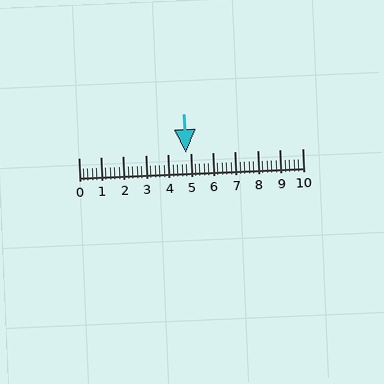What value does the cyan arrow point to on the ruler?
The cyan arrow points to approximately 4.8.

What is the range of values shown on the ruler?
The ruler shows values from 0 to 10.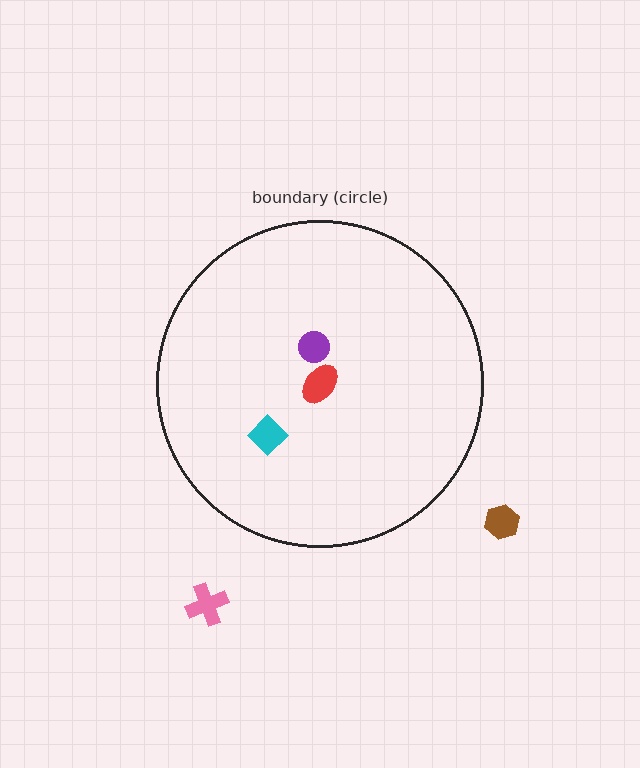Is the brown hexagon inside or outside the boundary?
Outside.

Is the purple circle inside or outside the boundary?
Inside.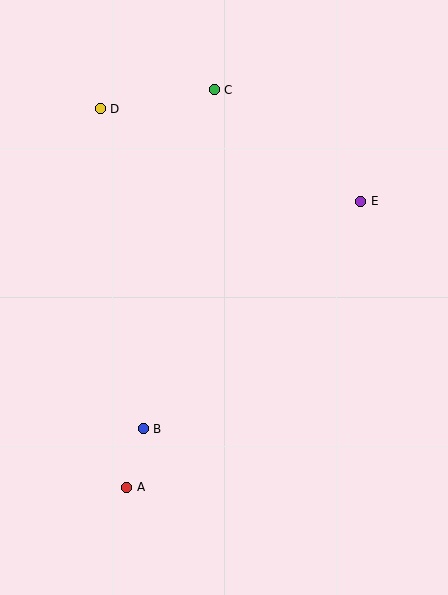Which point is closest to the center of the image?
Point B at (143, 429) is closest to the center.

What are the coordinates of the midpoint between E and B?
The midpoint between E and B is at (252, 315).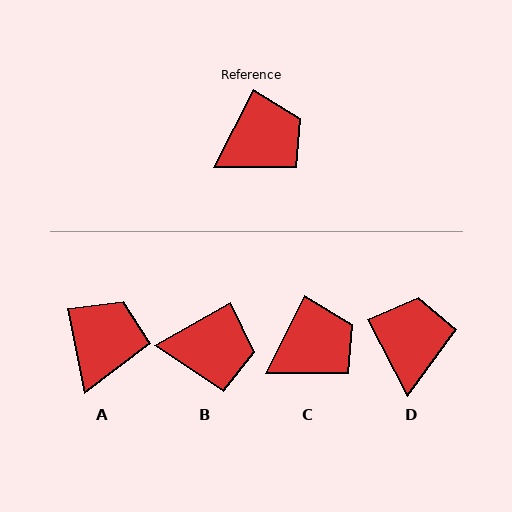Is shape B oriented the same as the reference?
No, it is off by about 34 degrees.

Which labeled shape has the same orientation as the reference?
C.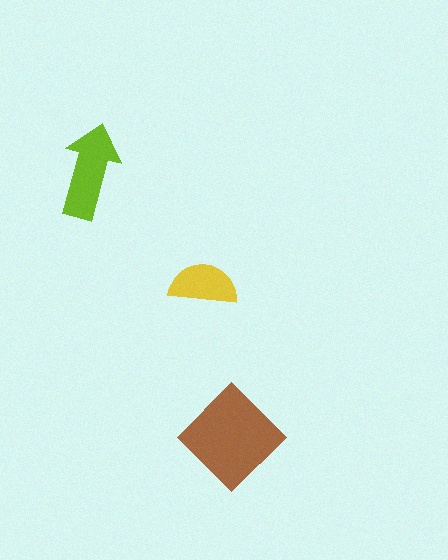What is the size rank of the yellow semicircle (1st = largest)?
3rd.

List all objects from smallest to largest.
The yellow semicircle, the lime arrow, the brown diamond.